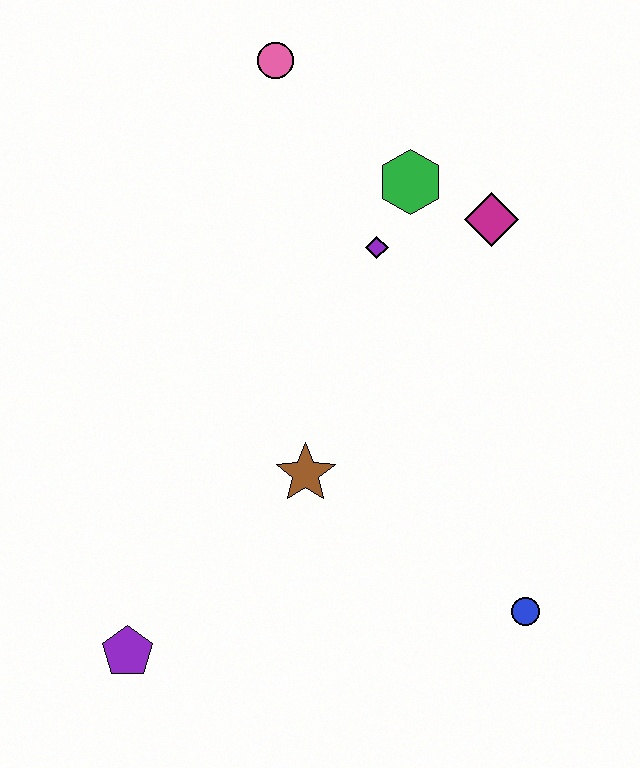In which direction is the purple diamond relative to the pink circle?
The purple diamond is below the pink circle.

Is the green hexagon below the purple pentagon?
No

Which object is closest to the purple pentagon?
The brown star is closest to the purple pentagon.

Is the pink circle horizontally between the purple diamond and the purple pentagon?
Yes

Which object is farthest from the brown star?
The pink circle is farthest from the brown star.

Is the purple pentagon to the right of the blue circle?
No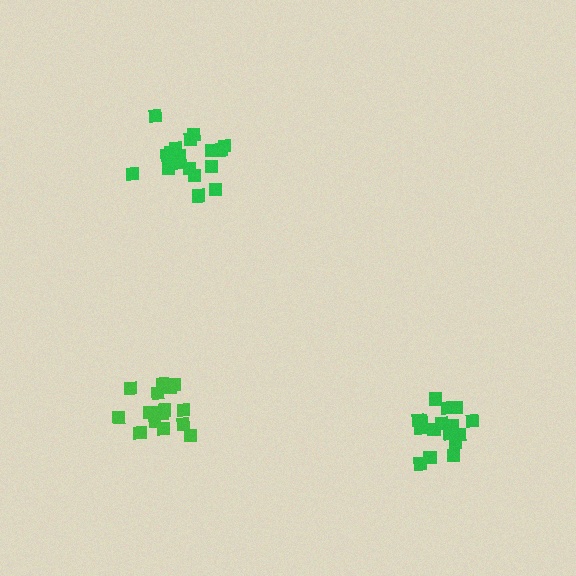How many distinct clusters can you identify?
There are 3 distinct clusters.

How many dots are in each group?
Group 1: 16 dots, Group 2: 16 dots, Group 3: 18 dots (50 total).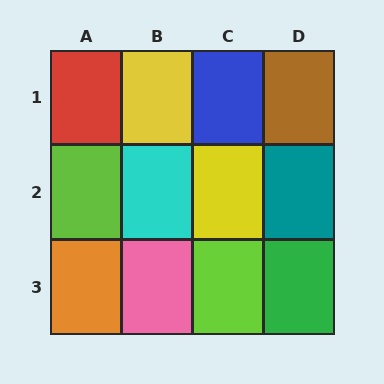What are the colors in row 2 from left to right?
Lime, cyan, yellow, teal.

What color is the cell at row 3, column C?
Lime.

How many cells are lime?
2 cells are lime.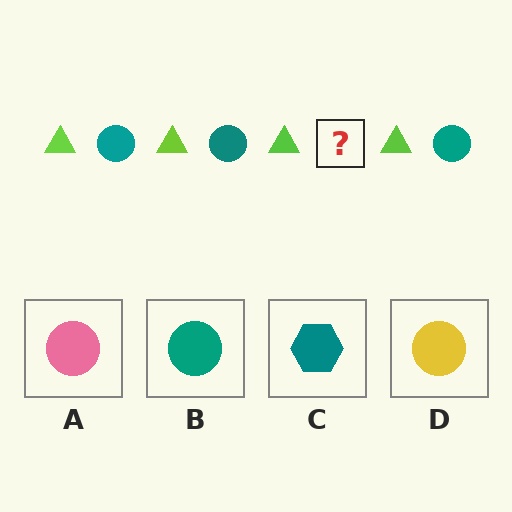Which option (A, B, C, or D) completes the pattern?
B.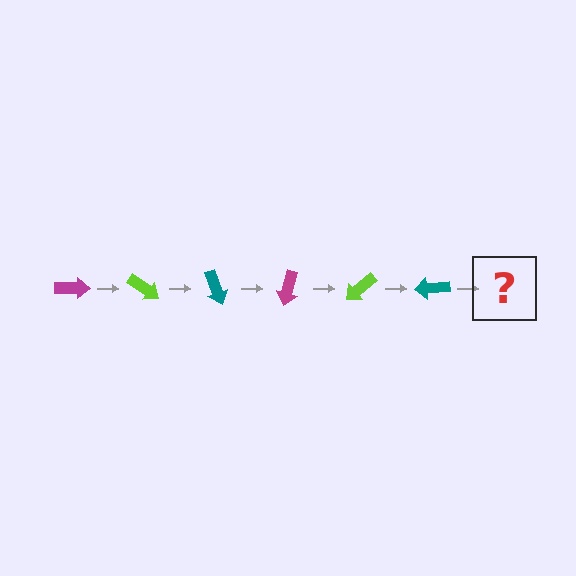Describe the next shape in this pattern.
It should be a magenta arrow, rotated 210 degrees from the start.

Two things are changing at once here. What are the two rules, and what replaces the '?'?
The two rules are that it rotates 35 degrees each step and the color cycles through magenta, lime, and teal. The '?' should be a magenta arrow, rotated 210 degrees from the start.